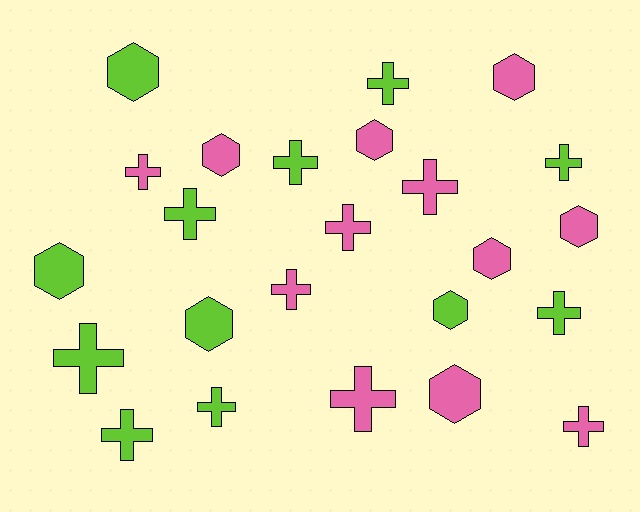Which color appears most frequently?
Pink, with 12 objects.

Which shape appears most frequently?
Cross, with 14 objects.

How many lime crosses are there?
There are 8 lime crosses.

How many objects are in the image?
There are 24 objects.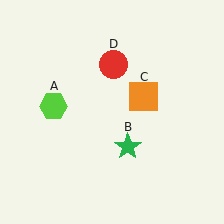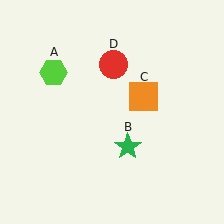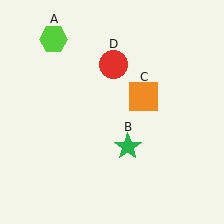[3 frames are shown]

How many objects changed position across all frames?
1 object changed position: lime hexagon (object A).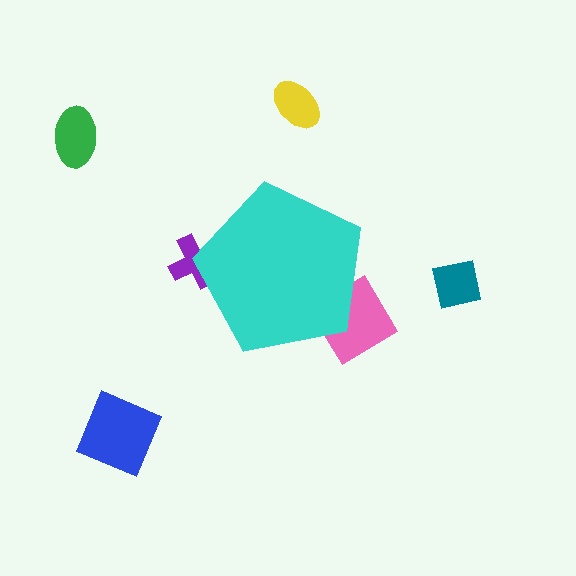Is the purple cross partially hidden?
Yes, the purple cross is partially hidden behind the cyan pentagon.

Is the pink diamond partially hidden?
Yes, the pink diamond is partially hidden behind the cyan pentagon.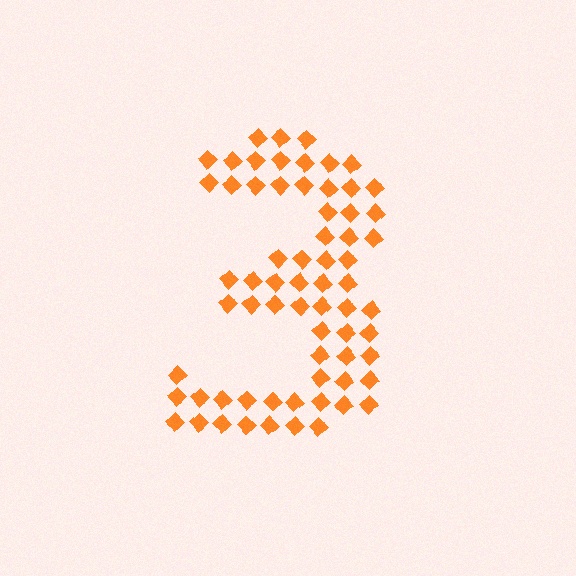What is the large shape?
The large shape is the digit 3.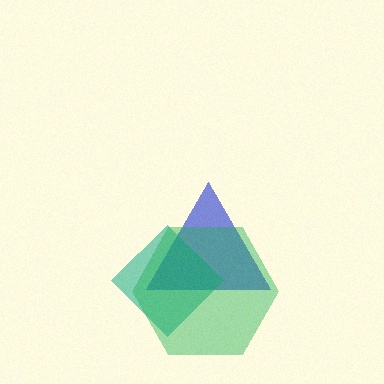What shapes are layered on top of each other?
The layered shapes are: a blue triangle, a teal diamond, a green hexagon.